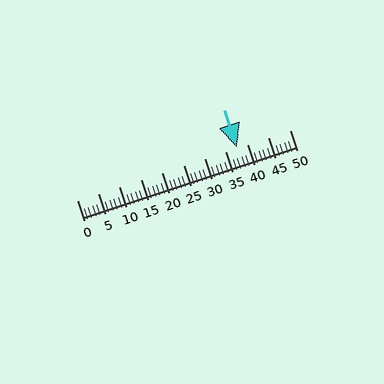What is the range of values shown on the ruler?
The ruler shows values from 0 to 50.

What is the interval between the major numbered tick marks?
The major tick marks are spaced 5 units apart.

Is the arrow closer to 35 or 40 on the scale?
The arrow is closer to 40.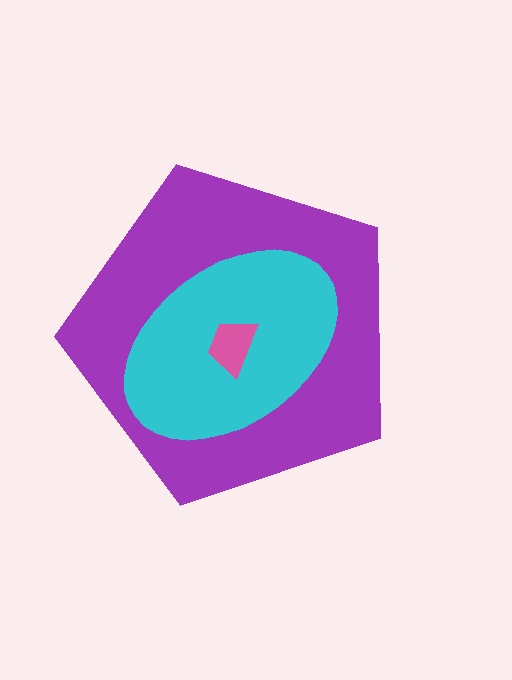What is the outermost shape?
The purple pentagon.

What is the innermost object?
The pink trapezoid.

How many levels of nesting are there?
3.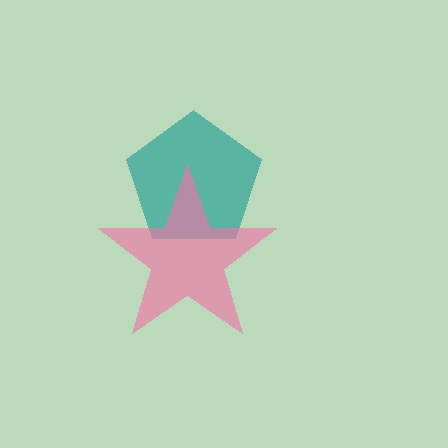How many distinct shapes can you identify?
There are 2 distinct shapes: a teal pentagon, a pink star.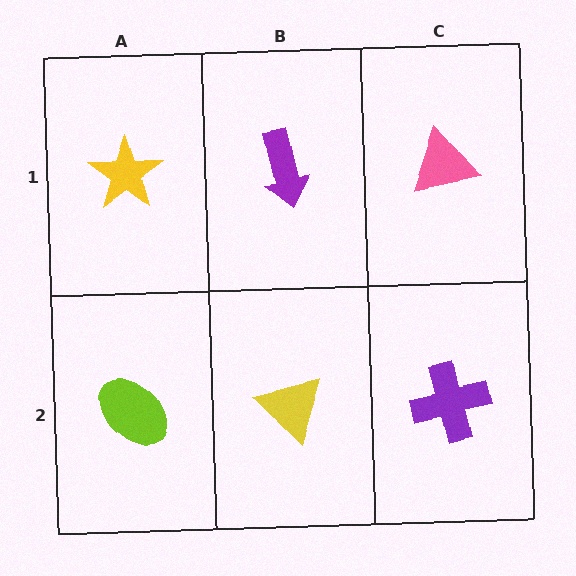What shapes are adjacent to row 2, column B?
A purple arrow (row 1, column B), a lime ellipse (row 2, column A), a purple cross (row 2, column C).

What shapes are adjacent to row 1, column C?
A purple cross (row 2, column C), a purple arrow (row 1, column B).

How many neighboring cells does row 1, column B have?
3.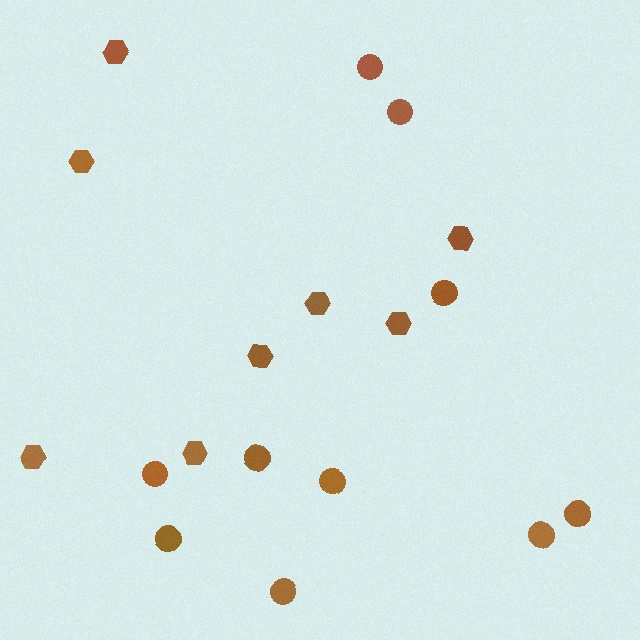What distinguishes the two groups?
There are 2 groups: one group of hexagons (8) and one group of circles (10).